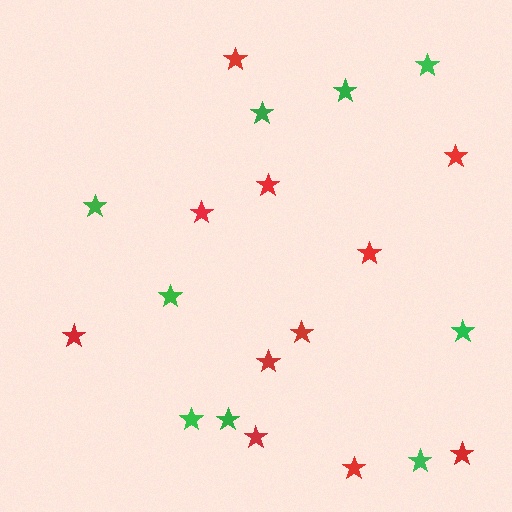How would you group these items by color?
There are 2 groups: one group of red stars (11) and one group of green stars (9).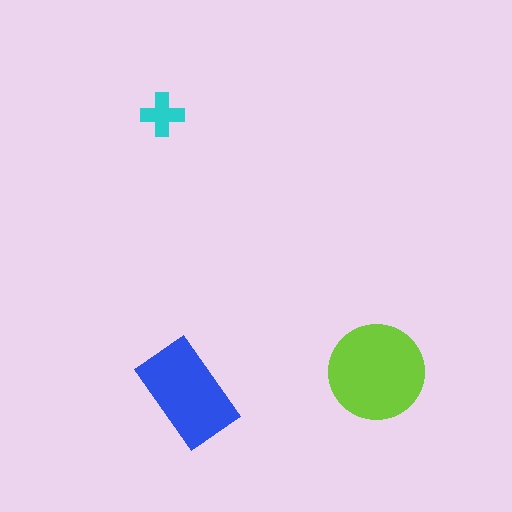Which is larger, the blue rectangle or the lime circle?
The lime circle.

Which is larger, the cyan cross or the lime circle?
The lime circle.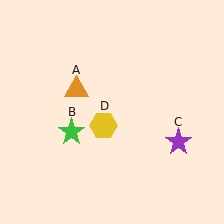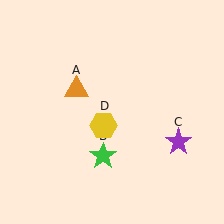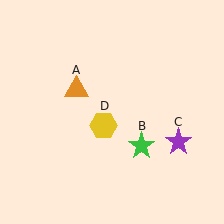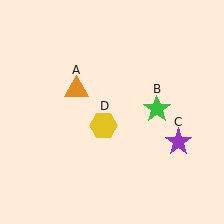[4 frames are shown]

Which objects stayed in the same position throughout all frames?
Orange triangle (object A) and purple star (object C) and yellow hexagon (object D) remained stationary.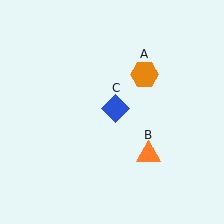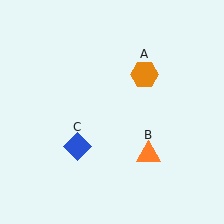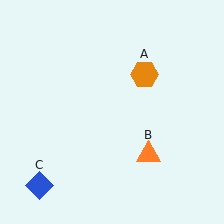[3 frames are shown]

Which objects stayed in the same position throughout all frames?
Orange hexagon (object A) and orange triangle (object B) remained stationary.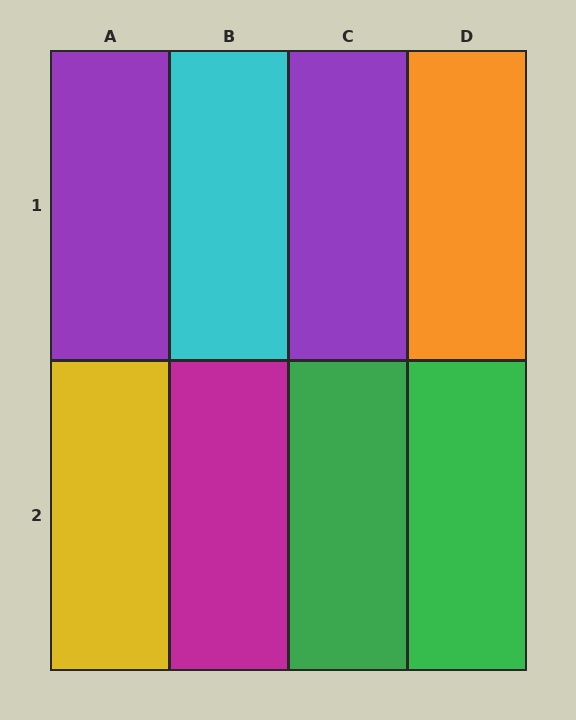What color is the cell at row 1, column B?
Cyan.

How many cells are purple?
2 cells are purple.